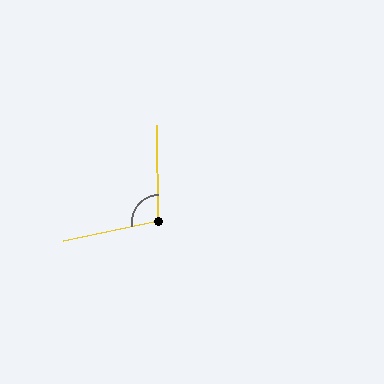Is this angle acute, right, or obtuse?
It is obtuse.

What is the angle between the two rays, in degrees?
Approximately 101 degrees.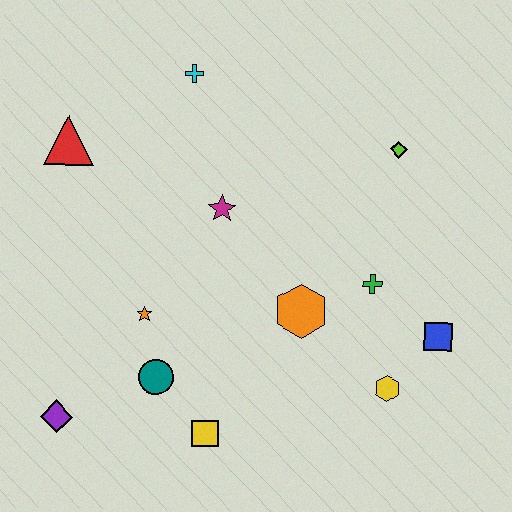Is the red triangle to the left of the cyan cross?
Yes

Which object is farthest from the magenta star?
The purple diamond is farthest from the magenta star.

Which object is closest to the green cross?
The orange hexagon is closest to the green cross.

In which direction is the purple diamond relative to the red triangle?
The purple diamond is below the red triangle.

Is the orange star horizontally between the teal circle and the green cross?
No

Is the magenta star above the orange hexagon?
Yes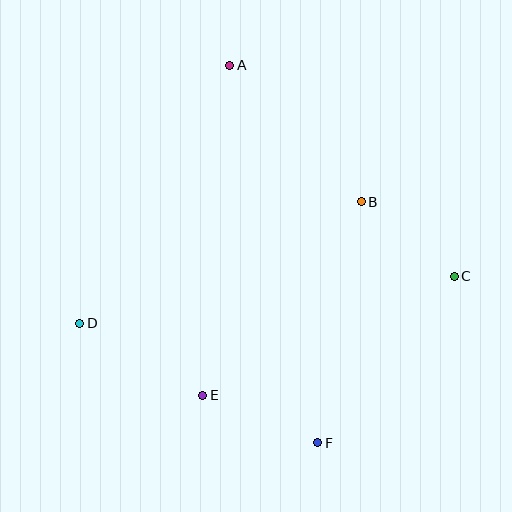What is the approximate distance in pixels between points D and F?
The distance between D and F is approximately 266 pixels.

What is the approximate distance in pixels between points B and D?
The distance between B and D is approximately 307 pixels.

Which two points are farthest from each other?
Points A and F are farthest from each other.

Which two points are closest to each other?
Points B and C are closest to each other.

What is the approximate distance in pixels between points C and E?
The distance between C and E is approximately 278 pixels.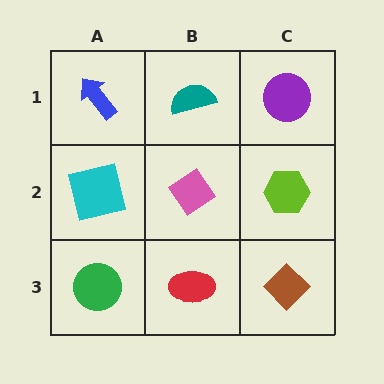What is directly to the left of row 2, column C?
A pink diamond.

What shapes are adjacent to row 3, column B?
A pink diamond (row 2, column B), a green circle (row 3, column A), a brown diamond (row 3, column C).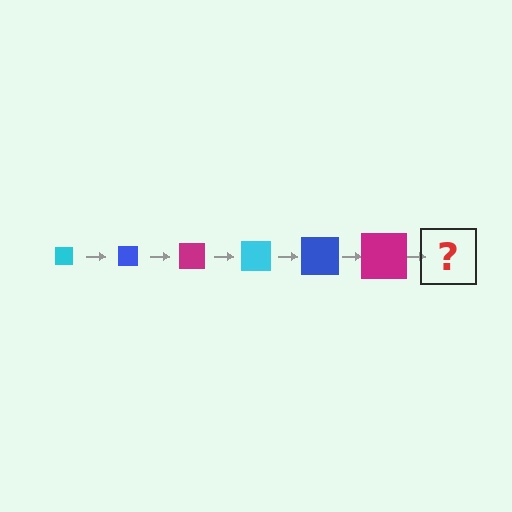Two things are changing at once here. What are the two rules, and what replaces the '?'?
The two rules are that the square grows larger each step and the color cycles through cyan, blue, and magenta. The '?' should be a cyan square, larger than the previous one.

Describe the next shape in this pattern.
It should be a cyan square, larger than the previous one.